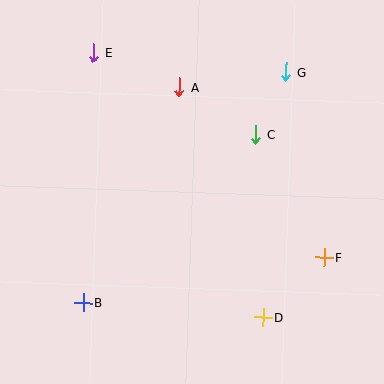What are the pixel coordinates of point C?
Point C is at (256, 134).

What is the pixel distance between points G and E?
The distance between G and E is 193 pixels.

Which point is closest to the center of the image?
Point C at (256, 134) is closest to the center.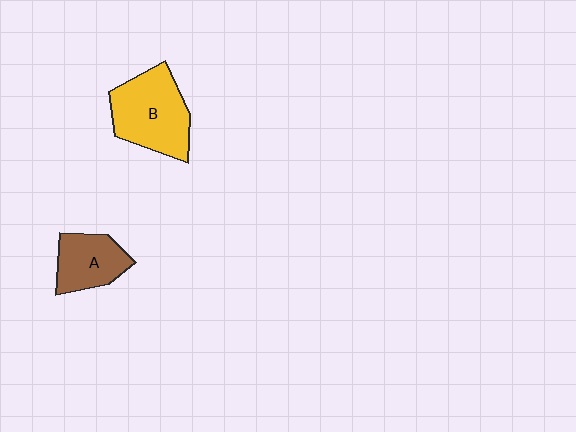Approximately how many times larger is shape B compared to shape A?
Approximately 1.5 times.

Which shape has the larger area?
Shape B (yellow).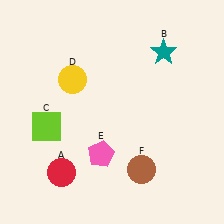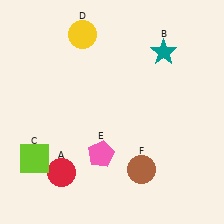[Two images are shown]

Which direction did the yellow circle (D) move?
The yellow circle (D) moved up.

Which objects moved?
The objects that moved are: the lime square (C), the yellow circle (D).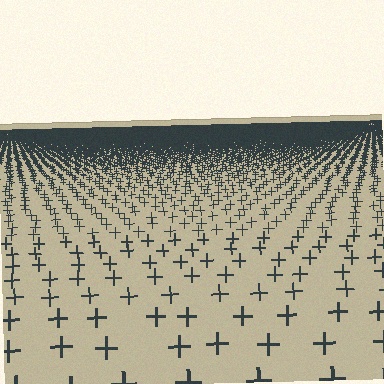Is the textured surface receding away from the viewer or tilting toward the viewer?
The surface is receding away from the viewer. Texture elements get smaller and denser toward the top.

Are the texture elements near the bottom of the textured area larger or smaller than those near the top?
Larger. Near the bottom, elements are closer to the viewer and appear at a bigger on-screen size.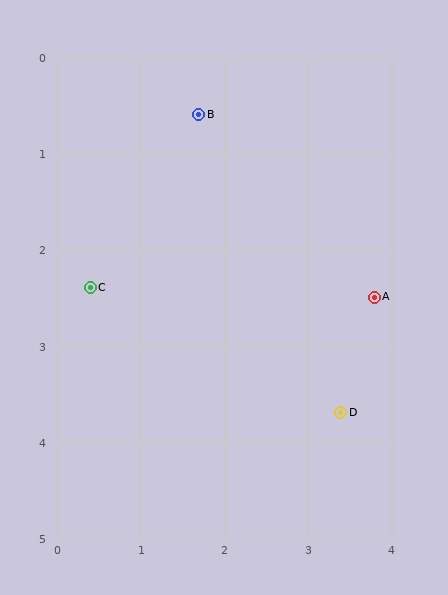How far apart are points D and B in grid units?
Points D and B are about 3.5 grid units apart.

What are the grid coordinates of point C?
Point C is at approximately (0.4, 2.4).